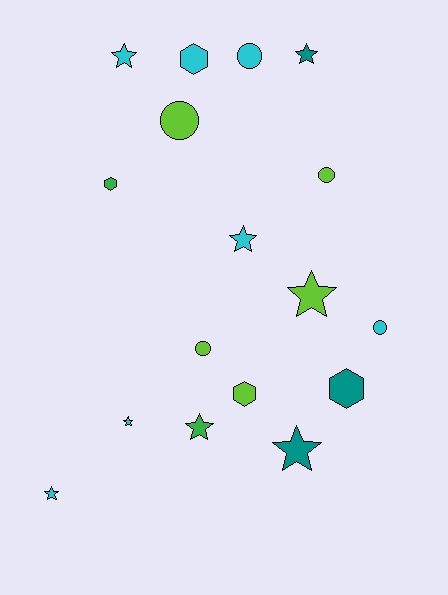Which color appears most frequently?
Cyan, with 7 objects.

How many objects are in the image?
There are 17 objects.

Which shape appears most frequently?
Star, with 8 objects.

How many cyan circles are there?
There are 2 cyan circles.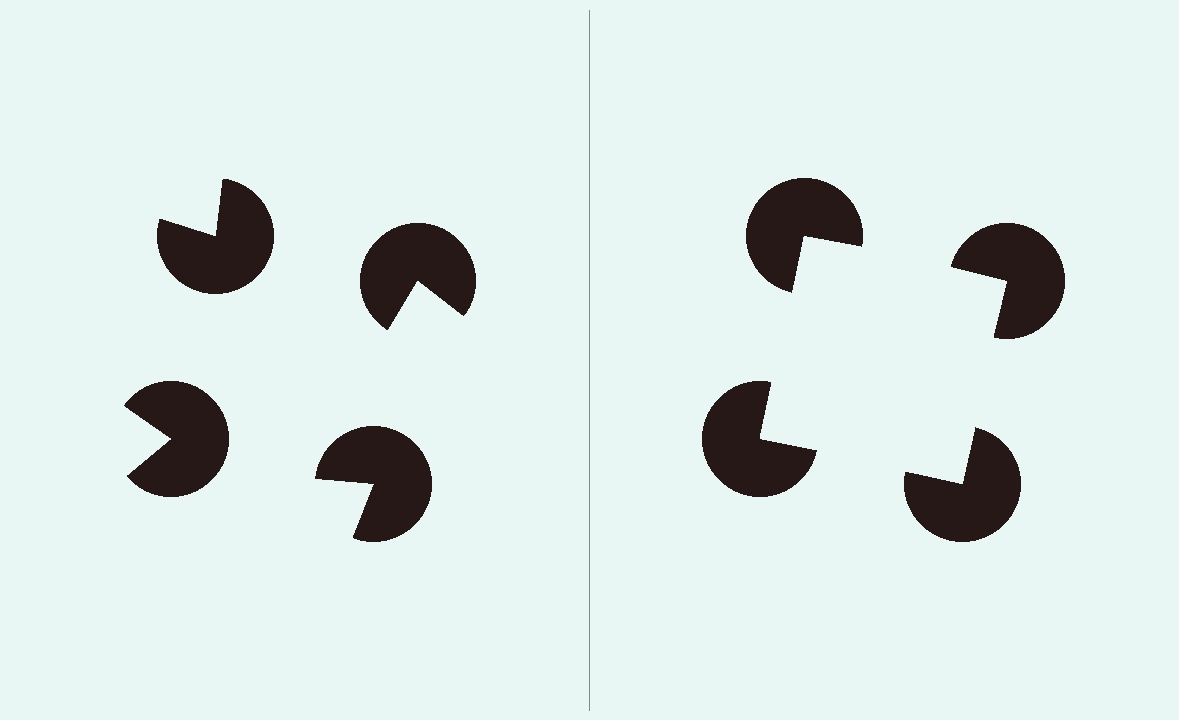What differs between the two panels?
The pac-man discs are positioned identically on both sides; only the wedge orientations differ. On the right they align to a square; on the left they are misaligned.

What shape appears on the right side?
An illusory square.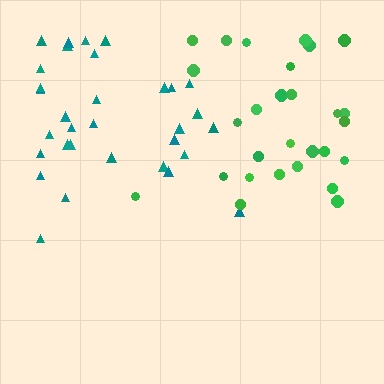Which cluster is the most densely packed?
Green.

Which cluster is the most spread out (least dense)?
Teal.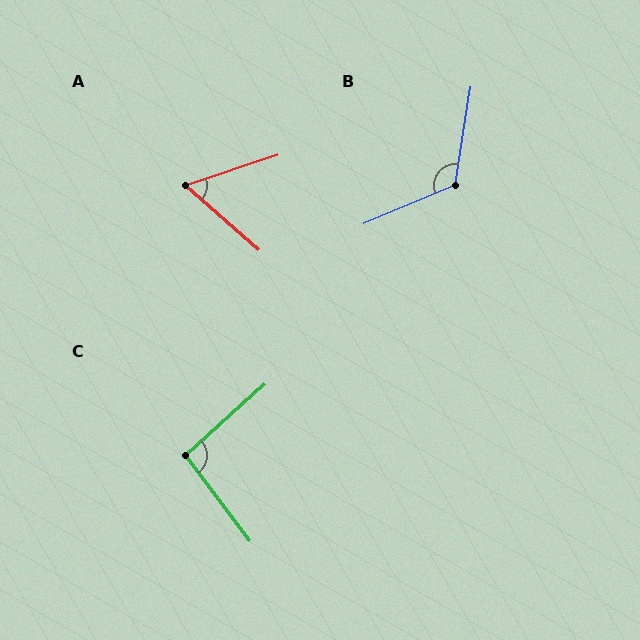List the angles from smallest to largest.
A (60°), C (95°), B (121°).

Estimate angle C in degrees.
Approximately 95 degrees.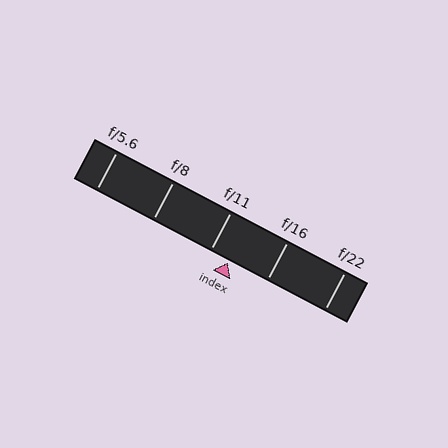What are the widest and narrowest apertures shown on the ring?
The widest aperture shown is f/5.6 and the narrowest is f/22.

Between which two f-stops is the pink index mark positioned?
The index mark is between f/11 and f/16.